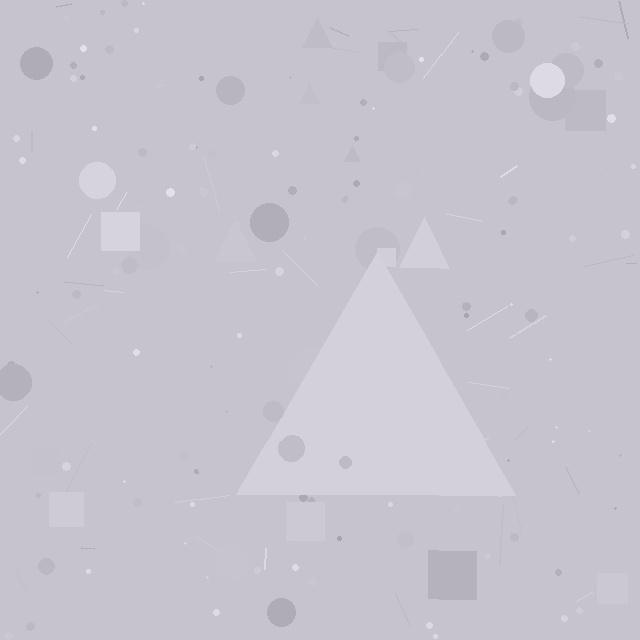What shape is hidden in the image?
A triangle is hidden in the image.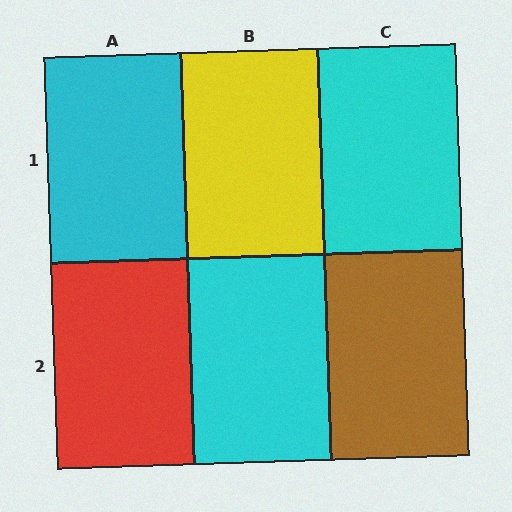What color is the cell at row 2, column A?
Red.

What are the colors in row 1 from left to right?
Cyan, yellow, cyan.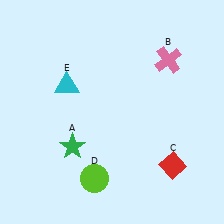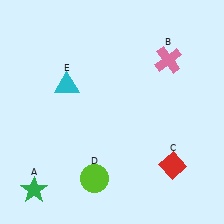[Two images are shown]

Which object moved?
The green star (A) moved down.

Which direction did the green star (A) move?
The green star (A) moved down.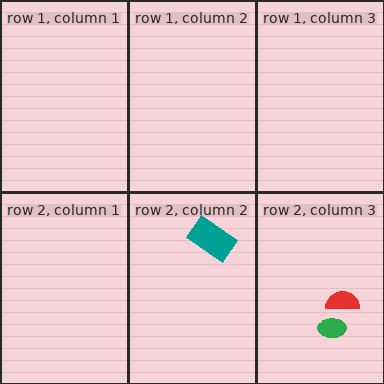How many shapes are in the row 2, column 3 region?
2.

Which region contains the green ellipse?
The row 2, column 3 region.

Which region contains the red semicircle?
The row 2, column 3 region.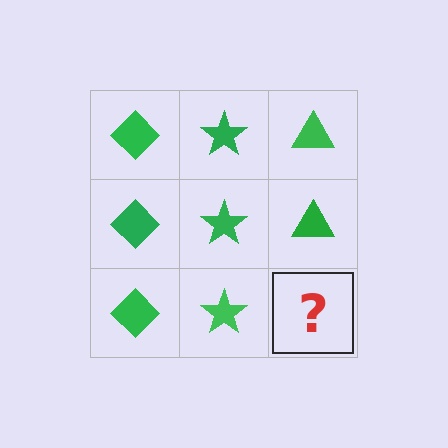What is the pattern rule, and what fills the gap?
The rule is that each column has a consistent shape. The gap should be filled with a green triangle.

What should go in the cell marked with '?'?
The missing cell should contain a green triangle.